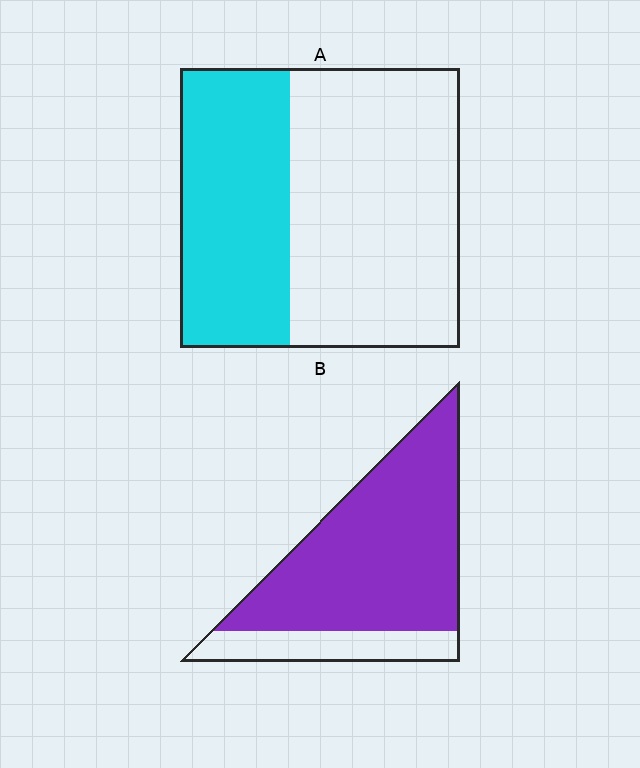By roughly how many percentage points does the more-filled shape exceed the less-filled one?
By roughly 40 percentage points (B over A).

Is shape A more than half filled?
No.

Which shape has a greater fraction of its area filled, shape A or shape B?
Shape B.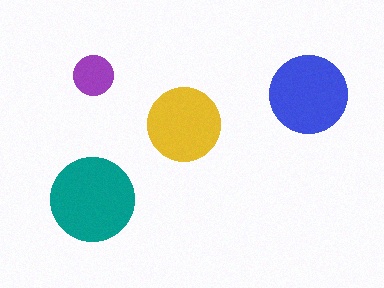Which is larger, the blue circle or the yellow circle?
The blue one.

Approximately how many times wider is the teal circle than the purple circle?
About 2 times wider.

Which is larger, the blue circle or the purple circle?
The blue one.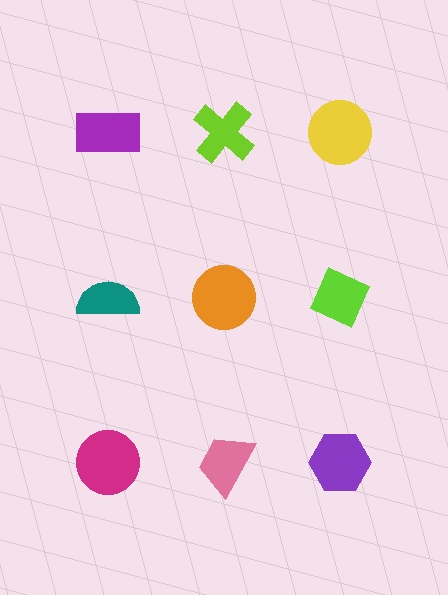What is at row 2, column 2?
An orange circle.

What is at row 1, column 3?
A yellow circle.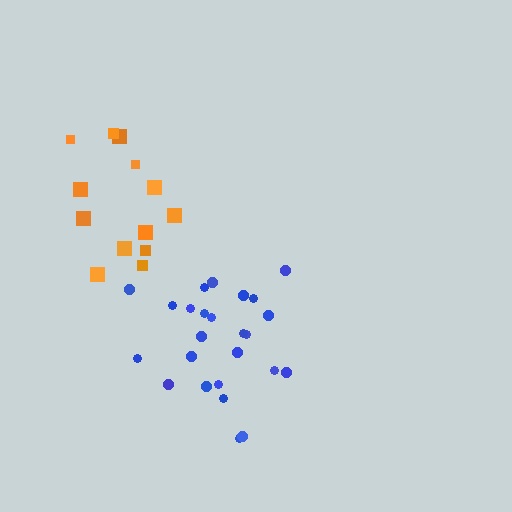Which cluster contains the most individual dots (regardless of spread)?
Blue (25).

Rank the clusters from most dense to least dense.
blue, orange.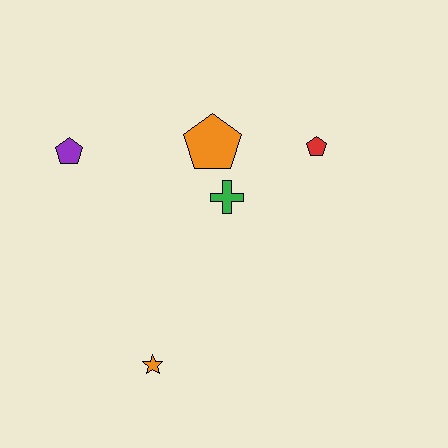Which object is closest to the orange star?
The green cross is closest to the orange star.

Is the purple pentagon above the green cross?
Yes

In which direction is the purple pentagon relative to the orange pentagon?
The purple pentagon is to the left of the orange pentagon.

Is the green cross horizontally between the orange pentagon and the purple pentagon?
No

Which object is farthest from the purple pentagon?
The red pentagon is farthest from the purple pentagon.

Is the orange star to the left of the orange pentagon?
Yes